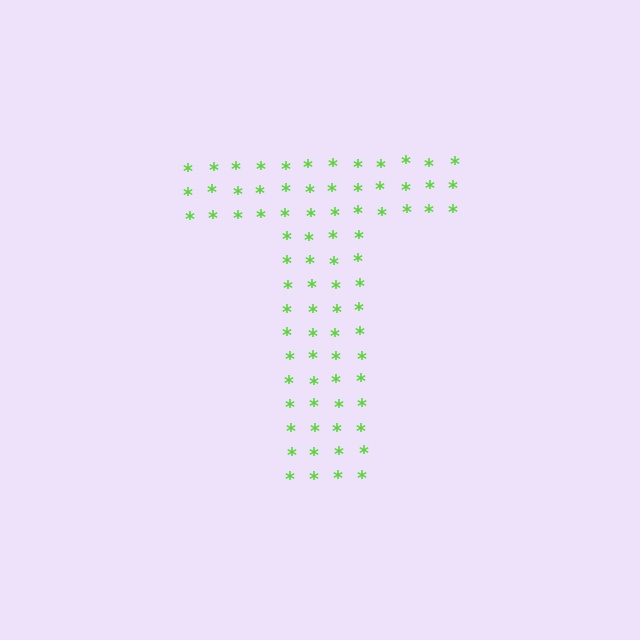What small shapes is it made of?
It is made of small asterisks.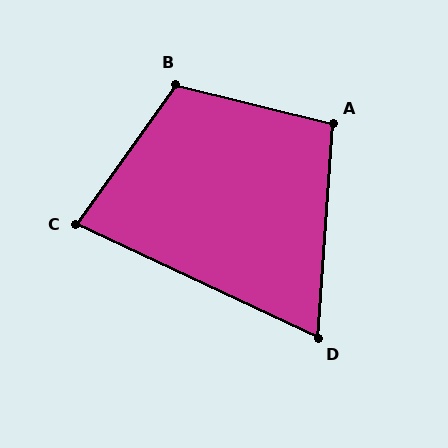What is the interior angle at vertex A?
Approximately 100 degrees (obtuse).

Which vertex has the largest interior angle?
B, at approximately 111 degrees.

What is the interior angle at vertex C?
Approximately 80 degrees (acute).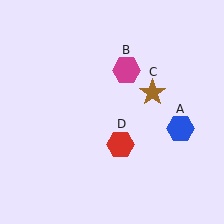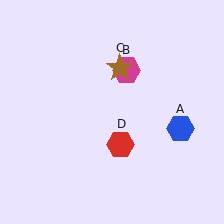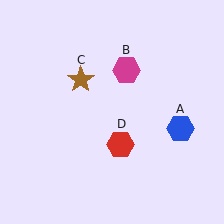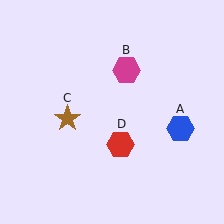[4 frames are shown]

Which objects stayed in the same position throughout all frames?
Blue hexagon (object A) and magenta hexagon (object B) and red hexagon (object D) remained stationary.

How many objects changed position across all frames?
1 object changed position: brown star (object C).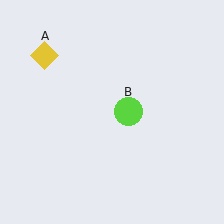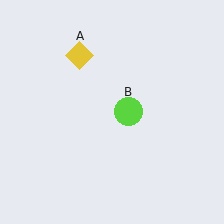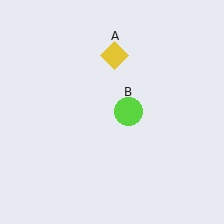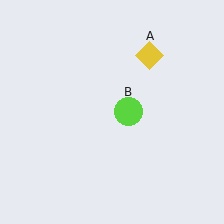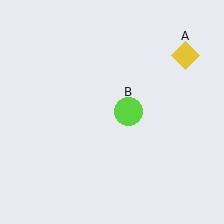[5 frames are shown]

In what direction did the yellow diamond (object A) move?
The yellow diamond (object A) moved right.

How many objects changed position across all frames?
1 object changed position: yellow diamond (object A).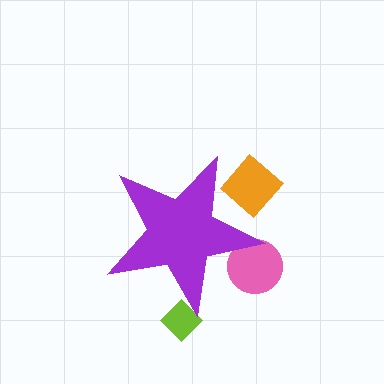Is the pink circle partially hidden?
Yes, the pink circle is partially hidden behind the purple star.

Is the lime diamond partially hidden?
Yes, the lime diamond is partially hidden behind the purple star.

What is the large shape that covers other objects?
A purple star.